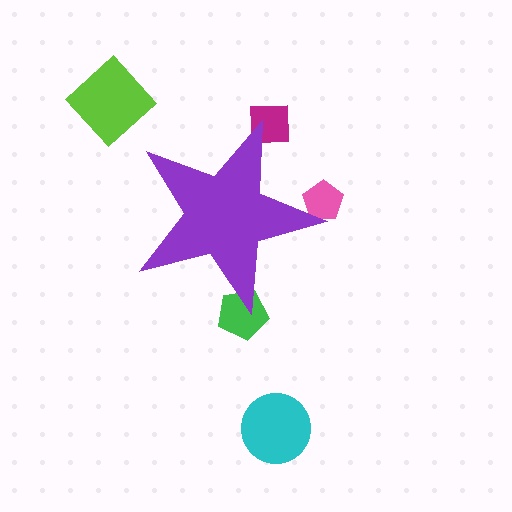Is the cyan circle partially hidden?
No, the cyan circle is fully visible.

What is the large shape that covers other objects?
A purple star.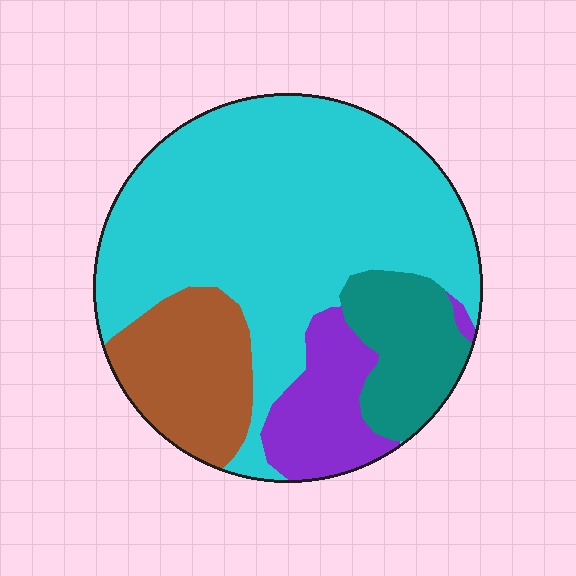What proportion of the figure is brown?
Brown takes up about one sixth (1/6) of the figure.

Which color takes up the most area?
Cyan, at roughly 60%.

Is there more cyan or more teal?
Cyan.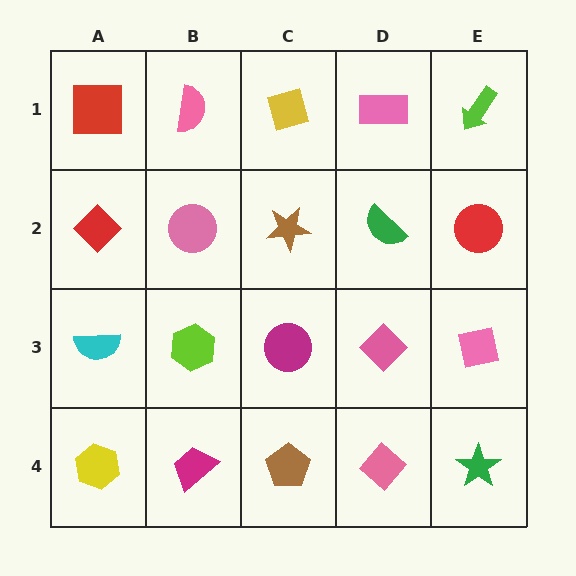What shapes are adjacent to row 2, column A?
A red square (row 1, column A), a cyan semicircle (row 3, column A), a pink circle (row 2, column B).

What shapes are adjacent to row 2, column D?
A pink rectangle (row 1, column D), a pink diamond (row 3, column D), a brown star (row 2, column C), a red circle (row 2, column E).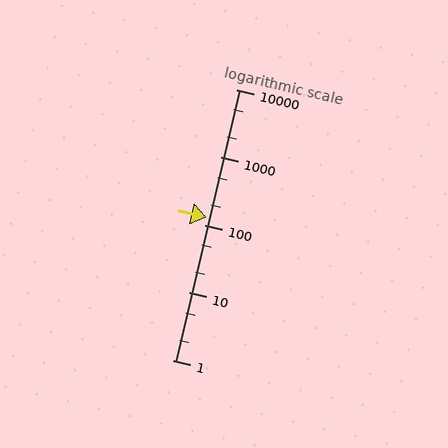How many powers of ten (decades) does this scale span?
The scale spans 4 decades, from 1 to 10000.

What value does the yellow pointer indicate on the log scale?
The pointer indicates approximately 130.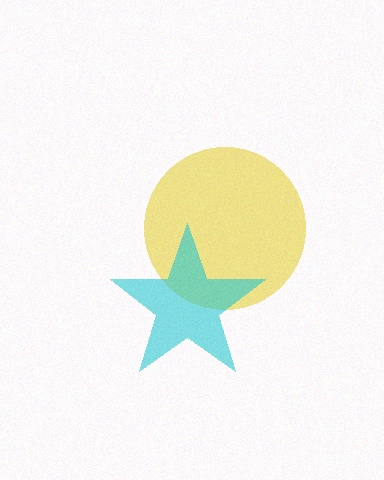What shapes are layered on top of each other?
The layered shapes are: a yellow circle, a cyan star.